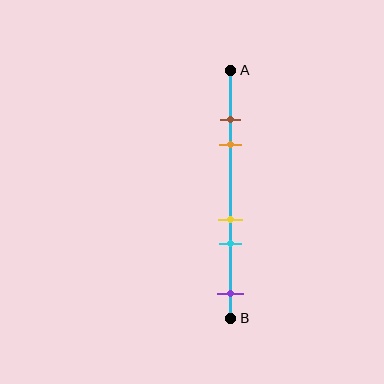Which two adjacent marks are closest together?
The brown and orange marks are the closest adjacent pair.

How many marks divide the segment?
There are 5 marks dividing the segment.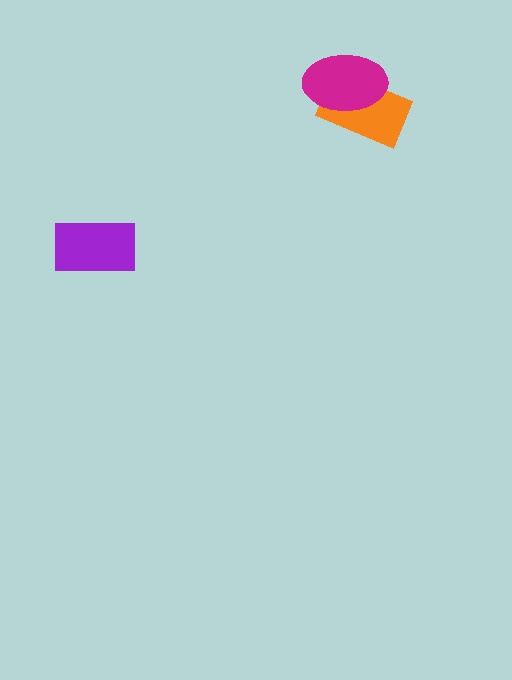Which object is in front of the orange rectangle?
The magenta ellipse is in front of the orange rectangle.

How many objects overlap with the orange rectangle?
1 object overlaps with the orange rectangle.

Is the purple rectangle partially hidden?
No, no other shape covers it.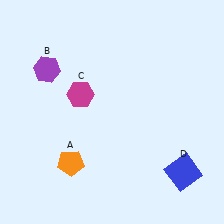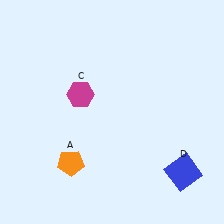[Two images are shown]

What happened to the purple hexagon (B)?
The purple hexagon (B) was removed in Image 2. It was in the top-left area of Image 1.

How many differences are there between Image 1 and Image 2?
There is 1 difference between the two images.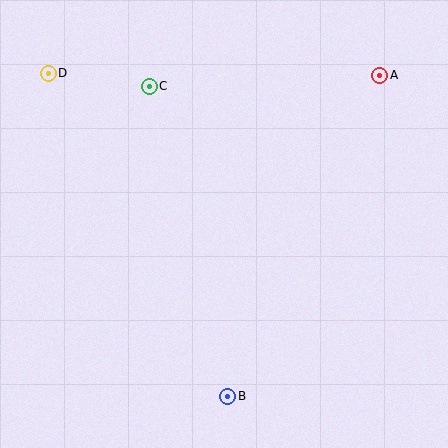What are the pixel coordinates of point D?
Point D is at (48, 73).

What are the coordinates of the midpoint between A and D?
The midpoint between A and D is at (214, 74).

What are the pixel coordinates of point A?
Point A is at (380, 75).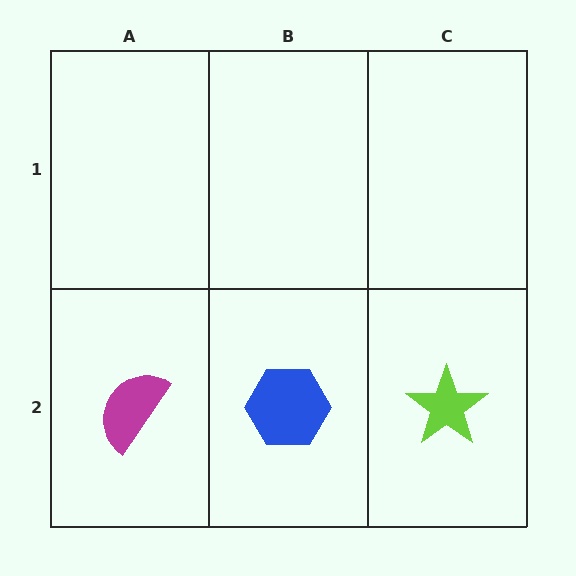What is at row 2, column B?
A blue hexagon.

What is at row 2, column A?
A magenta semicircle.